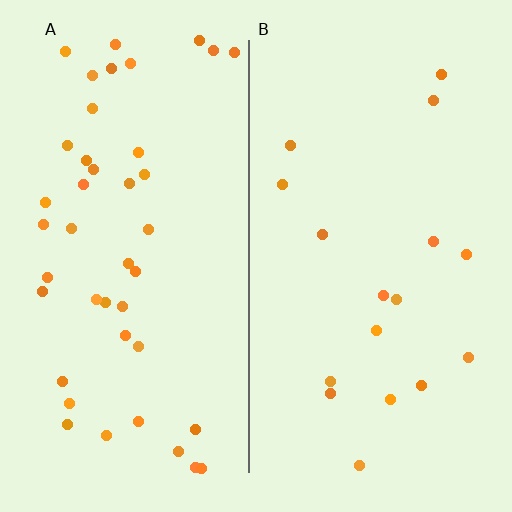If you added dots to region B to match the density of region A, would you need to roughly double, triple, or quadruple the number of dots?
Approximately triple.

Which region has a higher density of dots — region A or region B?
A (the left).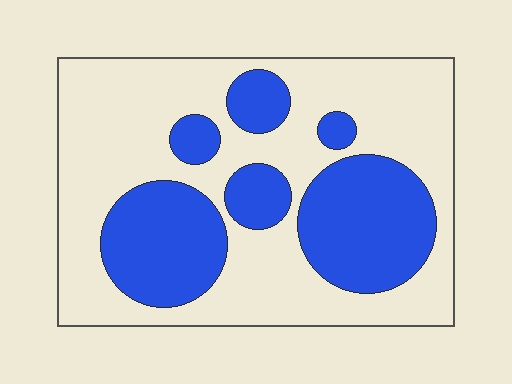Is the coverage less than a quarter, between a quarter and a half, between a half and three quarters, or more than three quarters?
Between a quarter and a half.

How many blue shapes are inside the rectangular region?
6.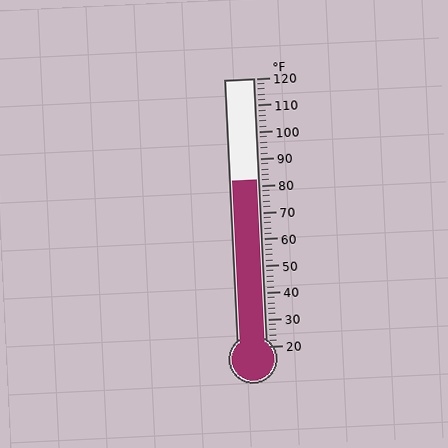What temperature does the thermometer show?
The thermometer shows approximately 82°F.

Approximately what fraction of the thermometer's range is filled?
The thermometer is filled to approximately 60% of its range.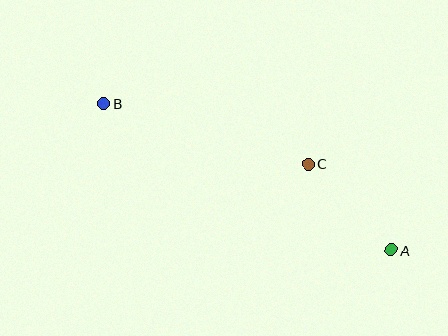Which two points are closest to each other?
Points A and C are closest to each other.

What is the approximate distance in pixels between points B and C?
The distance between B and C is approximately 213 pixels.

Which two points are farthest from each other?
Points A and B are farthest from each other.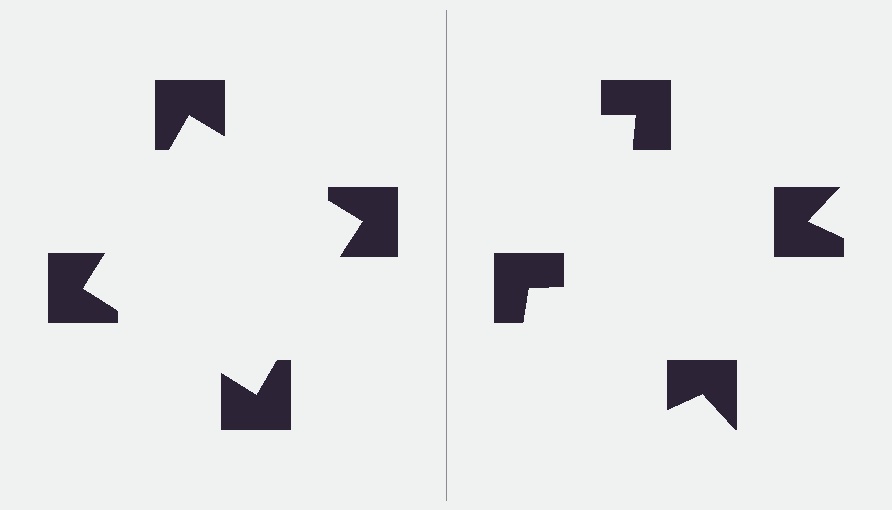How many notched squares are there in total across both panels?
8 — 4 on each side.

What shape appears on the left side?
An illusory square.